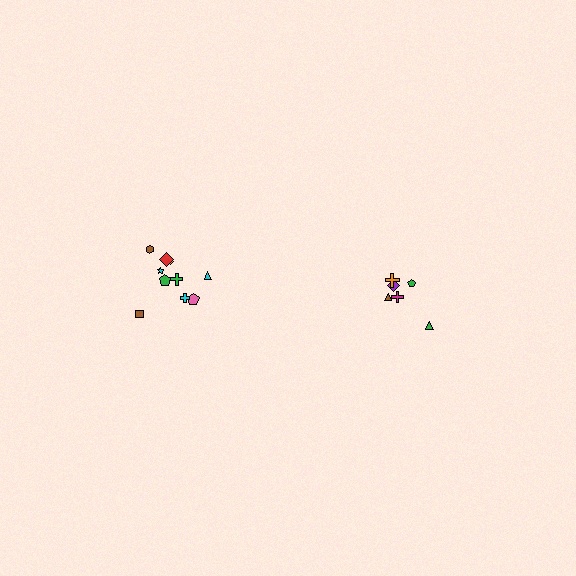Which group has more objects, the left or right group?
The left group.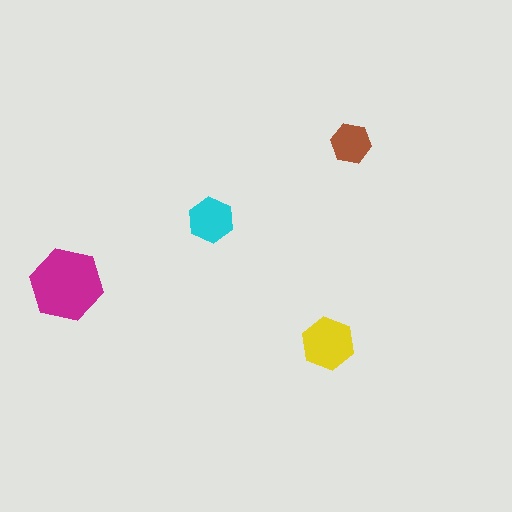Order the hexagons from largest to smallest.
the magenta one, the yellow one, the cyan one, the brown one.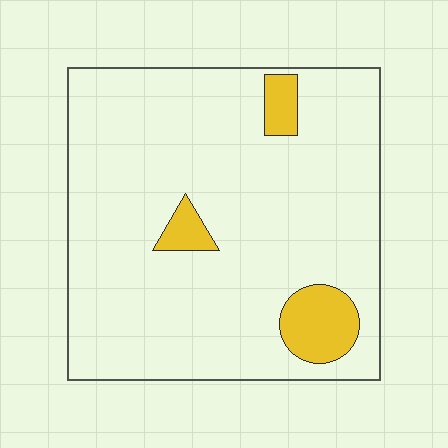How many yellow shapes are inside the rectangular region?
3.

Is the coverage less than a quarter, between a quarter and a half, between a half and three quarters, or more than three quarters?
Less than a quarter.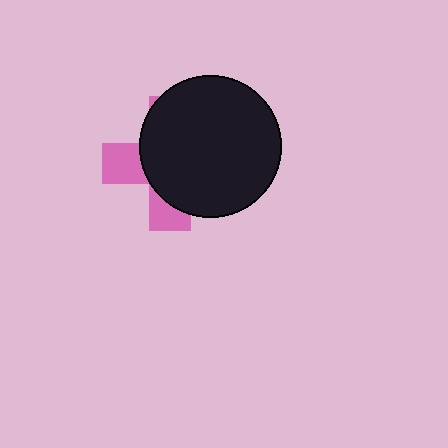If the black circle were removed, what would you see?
You would see the complete pink cross.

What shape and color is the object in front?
The object in front is a black circle.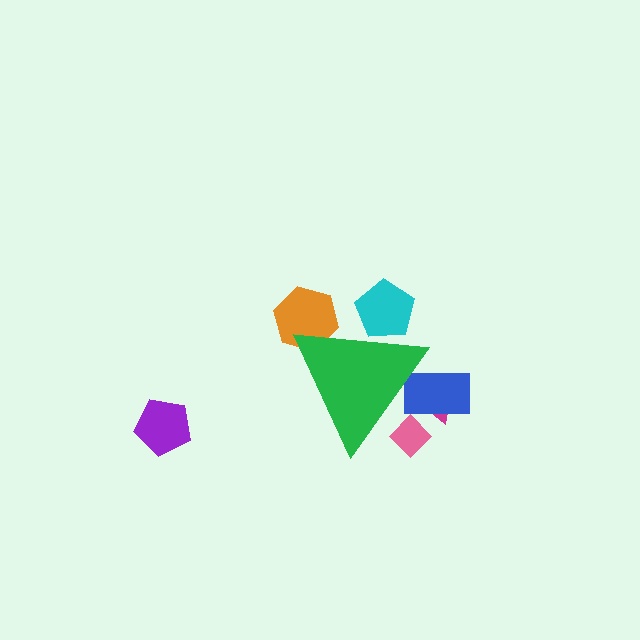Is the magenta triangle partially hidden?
Yes, the magenta triangle is partially hidden behind the green triangle.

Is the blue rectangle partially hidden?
Yes, the blue rectangle is partially hidden behind the green triangle.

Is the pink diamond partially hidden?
Yes, the pink diamond is partially hidden behind the green triangle.